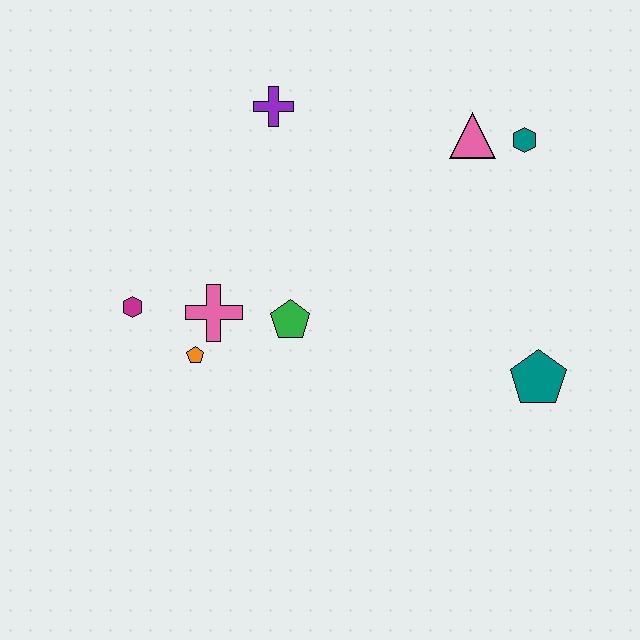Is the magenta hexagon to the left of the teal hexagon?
Yes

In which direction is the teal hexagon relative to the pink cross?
The teal hexagon is to the right of the pink cross.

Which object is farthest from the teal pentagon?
The magenta hexagon is farthest from the teal pentagon.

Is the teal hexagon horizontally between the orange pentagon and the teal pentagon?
Yes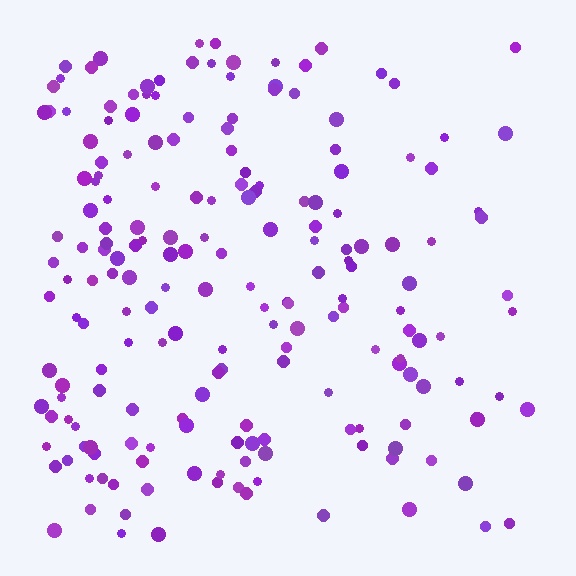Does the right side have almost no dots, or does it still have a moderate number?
Still a moderate number, just noticeably fewer than the left.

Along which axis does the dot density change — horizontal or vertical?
Horizontal.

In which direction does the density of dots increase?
From right to left, with the left side densest.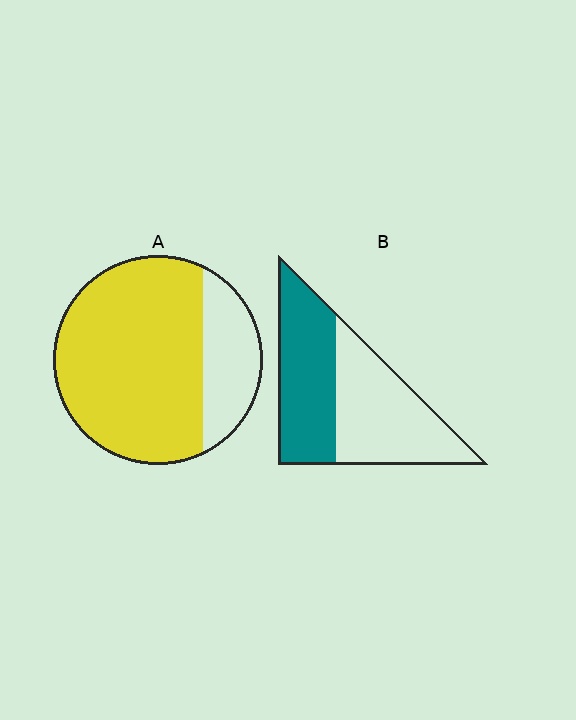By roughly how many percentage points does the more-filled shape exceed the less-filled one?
By roughly 30 percentage points (A over B).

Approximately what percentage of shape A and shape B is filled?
A is approximately 75% and B is approximately 50%.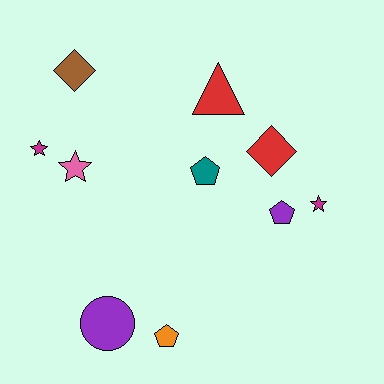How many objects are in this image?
There are 10 objects.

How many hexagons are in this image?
There are no hexagons.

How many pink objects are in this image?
There is 1 pink object.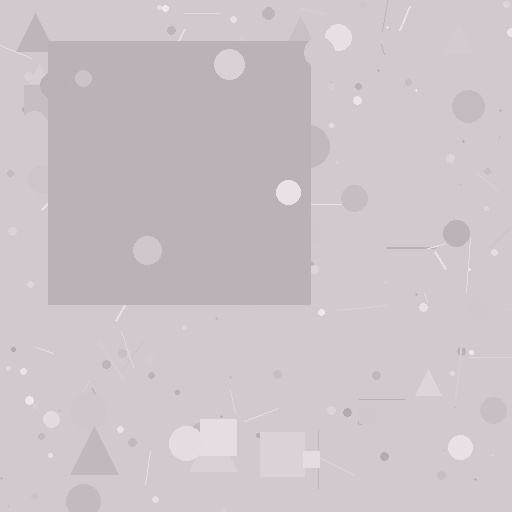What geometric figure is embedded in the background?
A square is embedded in the background.